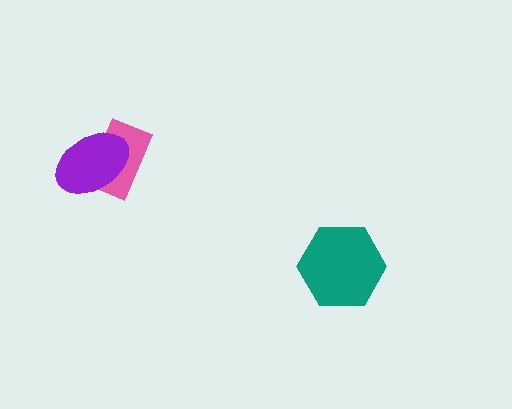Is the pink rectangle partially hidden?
Yes, it is partially covered by another shape.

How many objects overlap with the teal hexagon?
0 objects overlap with the teal hexagon.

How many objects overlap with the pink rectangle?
1 object overlaps with the pink rectangle.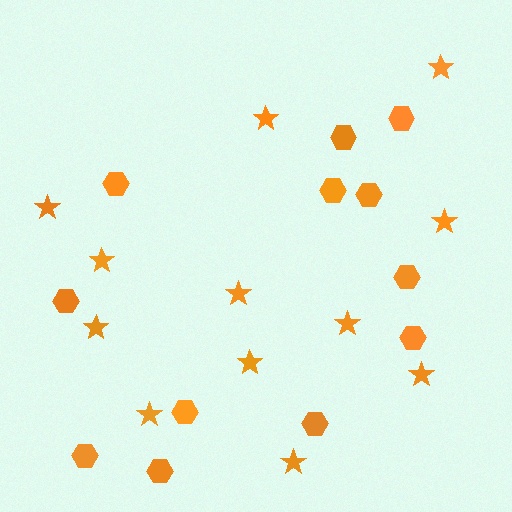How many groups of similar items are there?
There are 2 groups: one group of hexagons (12) and one group of stars (12).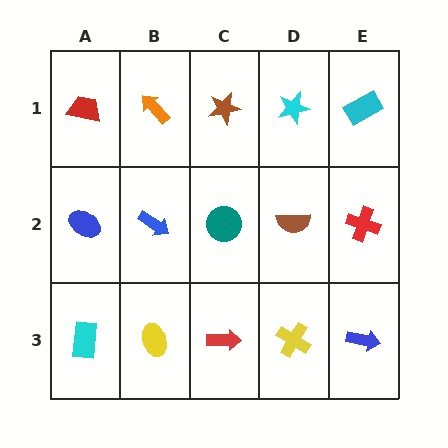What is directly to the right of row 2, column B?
A teal circle.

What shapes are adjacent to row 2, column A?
A red trapezoid (row 1, column A), a cyan rectangle (row 3, column A), a blue arrow (row 2, column B).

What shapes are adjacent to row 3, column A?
A blue ellipse (row 2, column A), a yellow ellipse (row 3, column B).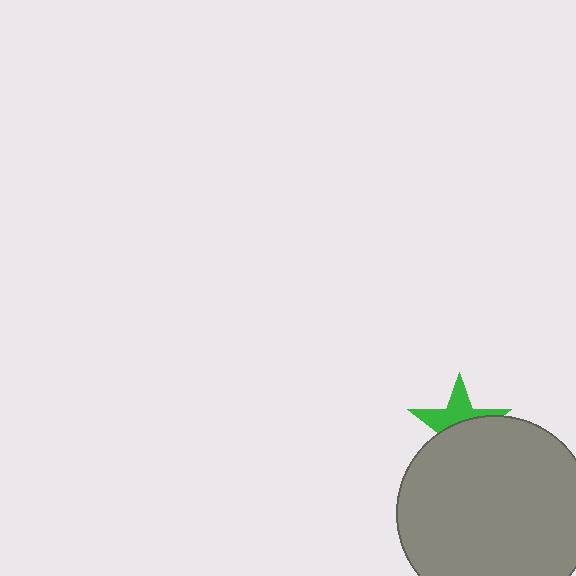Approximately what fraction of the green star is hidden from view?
Roughly 55% of the green star is hidden behind the gray circle.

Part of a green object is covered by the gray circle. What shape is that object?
It is a star.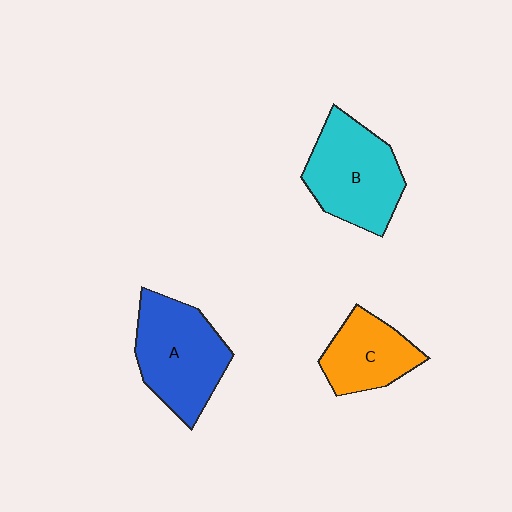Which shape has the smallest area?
Shape C (orange).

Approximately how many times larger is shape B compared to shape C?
Approximately 1.4 times.